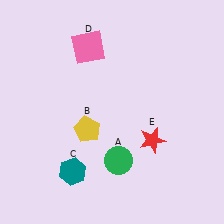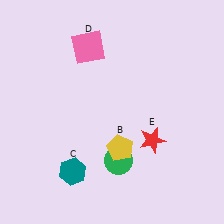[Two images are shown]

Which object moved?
The yellow pentagon (B) moved right.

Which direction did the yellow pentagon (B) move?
The yellow pentagon (B) moved right.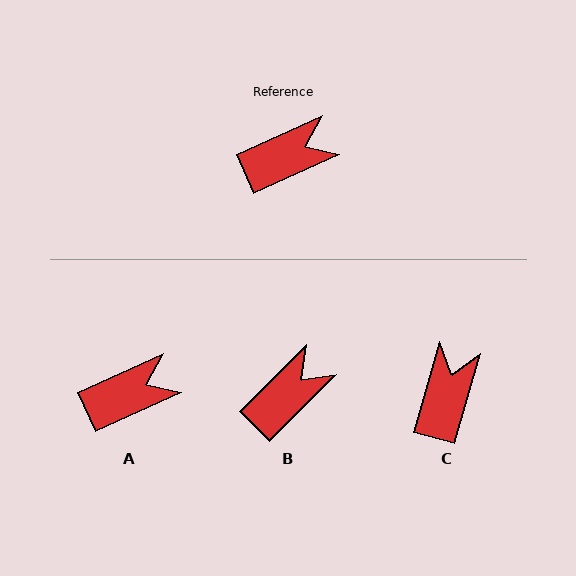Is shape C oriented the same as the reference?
No, it is off by about 50 degrees.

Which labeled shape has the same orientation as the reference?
A.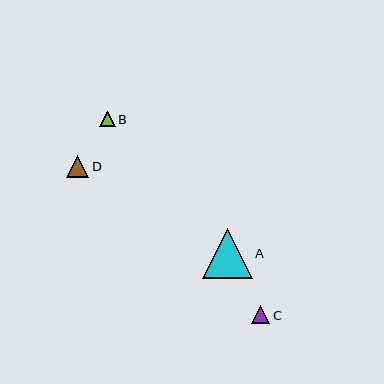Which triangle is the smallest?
Triangle B is the smallest with a size of approximately 15 pixels.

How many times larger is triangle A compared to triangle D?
Triangle A is approximately 2.3 times the size of triangle D.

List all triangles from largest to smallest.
From largest to smallest: A, D, C, B.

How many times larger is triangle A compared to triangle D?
Triangle A is approximately 2.3 times the size of triangle D.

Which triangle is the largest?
Triangle A is the largest with a size of approximately 50 pixels.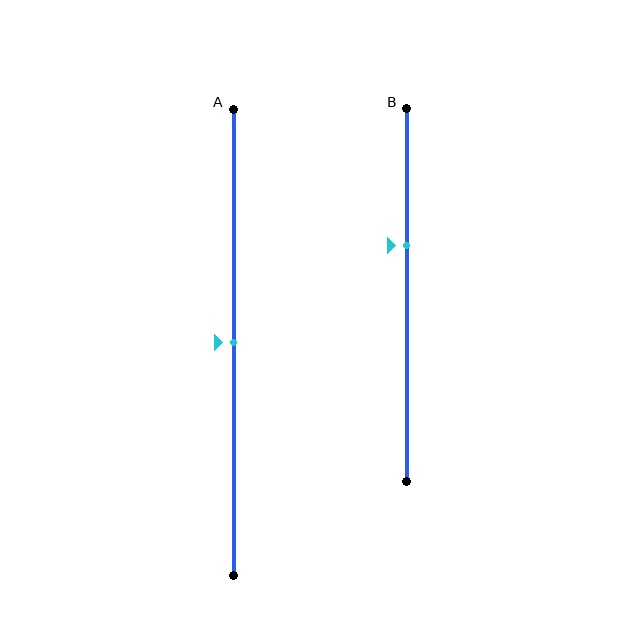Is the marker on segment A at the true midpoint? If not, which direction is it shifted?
Yes, the marker on segment A is at the true midpoint.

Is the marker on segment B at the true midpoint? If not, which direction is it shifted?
No, the marker on segment B is shifted upward by about 13% of the segment length.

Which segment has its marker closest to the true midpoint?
Segment A has its marker closest to the true midpoint.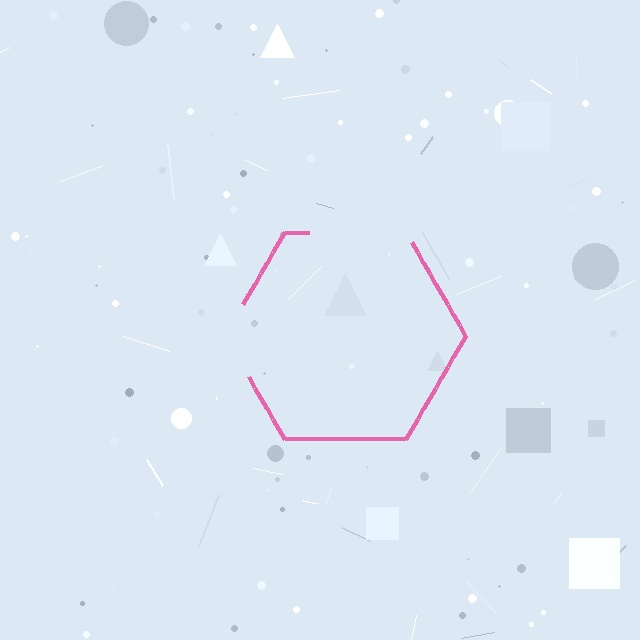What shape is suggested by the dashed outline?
The dashed outline suggests a hexagon.